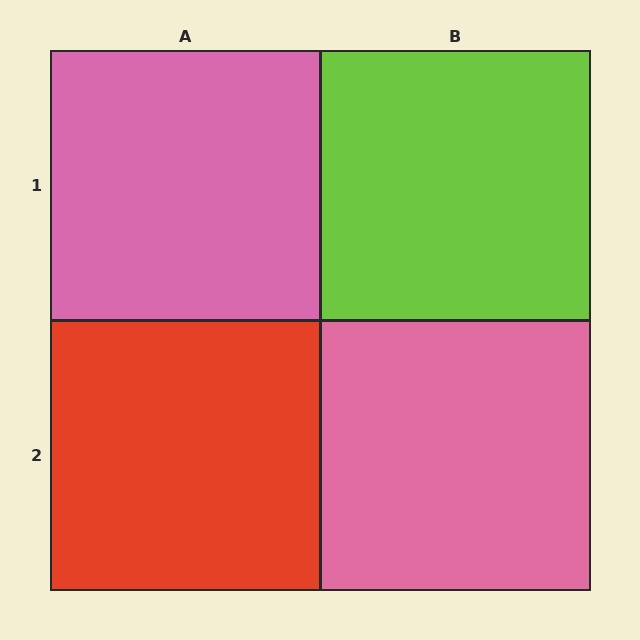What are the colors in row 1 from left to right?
Pink, lime.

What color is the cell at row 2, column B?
Pink.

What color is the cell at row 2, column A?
Red.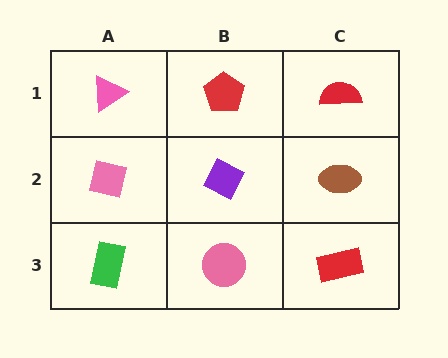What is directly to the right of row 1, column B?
A red semicircle.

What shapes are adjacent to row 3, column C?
A brown ellipse (row 2, column C), a pink circle (row 3, column B).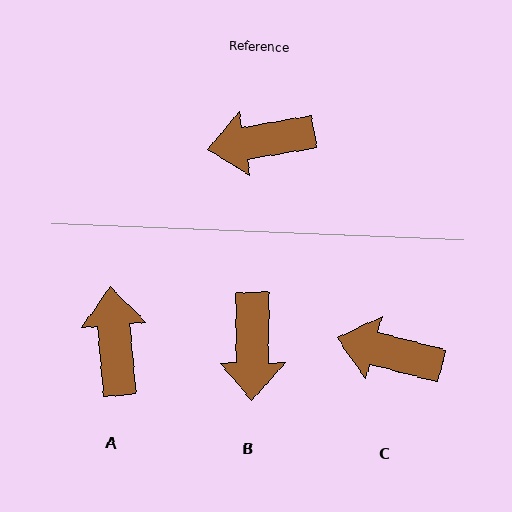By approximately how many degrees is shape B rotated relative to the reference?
Approximately 80 degrees counter-clockwise.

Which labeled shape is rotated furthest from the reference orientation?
A, about 95 degrees away.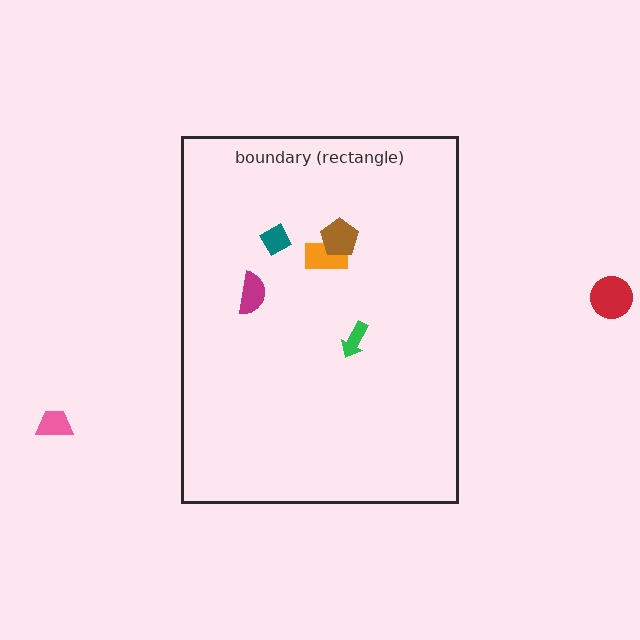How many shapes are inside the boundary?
5 inside, 2 outside.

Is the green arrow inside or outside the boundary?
Inside.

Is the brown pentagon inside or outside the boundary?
Inside.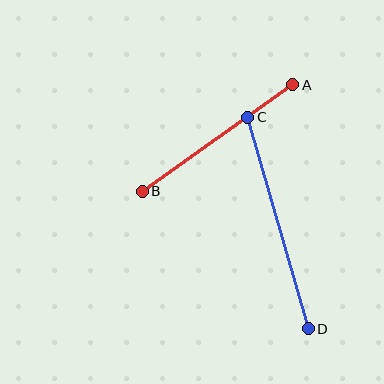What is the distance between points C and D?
The distance is approximately 220 pixels.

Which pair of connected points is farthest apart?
Points C and D are farthest apart.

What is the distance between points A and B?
The distance is approximately 185 pixels.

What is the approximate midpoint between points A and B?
The midpoint is at approximately (217, 138) pixels.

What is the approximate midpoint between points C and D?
The midpoint is at approximately (278, 223) pixels.